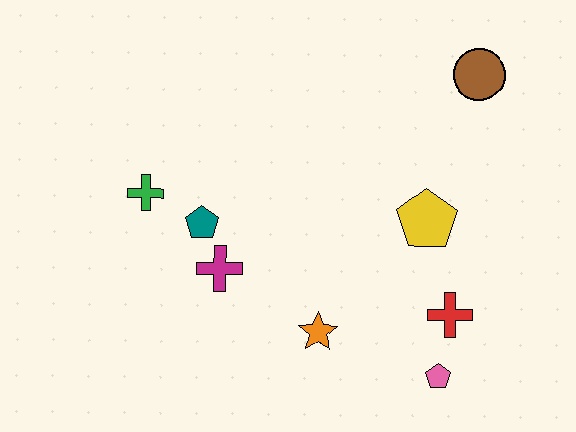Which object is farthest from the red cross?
The green cross is farthest from the red cross.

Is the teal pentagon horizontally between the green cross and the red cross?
Yes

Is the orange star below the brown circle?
Yes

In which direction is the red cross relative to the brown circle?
The red cross is below the brown circle.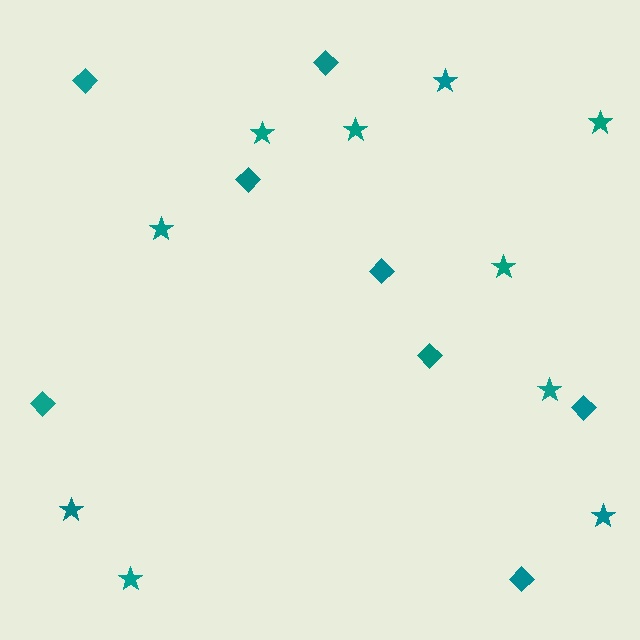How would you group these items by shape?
There are 2 groups: one group of stars (10) and one group of diamonds (8).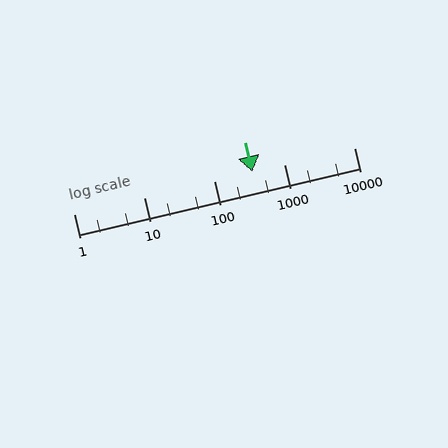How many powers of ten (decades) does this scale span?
The scale spans 4 decades, from 1 to 10000.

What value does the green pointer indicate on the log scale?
The pointer indicates approximately 350.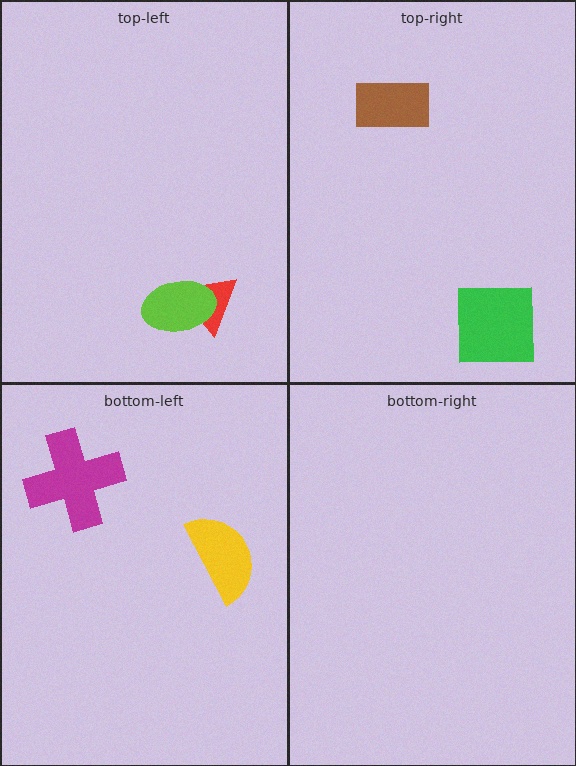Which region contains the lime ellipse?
The top-left region.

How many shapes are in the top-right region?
2.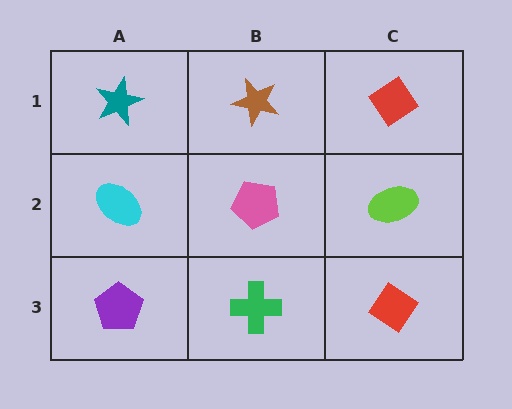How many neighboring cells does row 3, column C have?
2.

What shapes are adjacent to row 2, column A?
A teal star (row 1, column A), a purple pentagon (row 3, column A), a pink pentagon (row 2, column B).